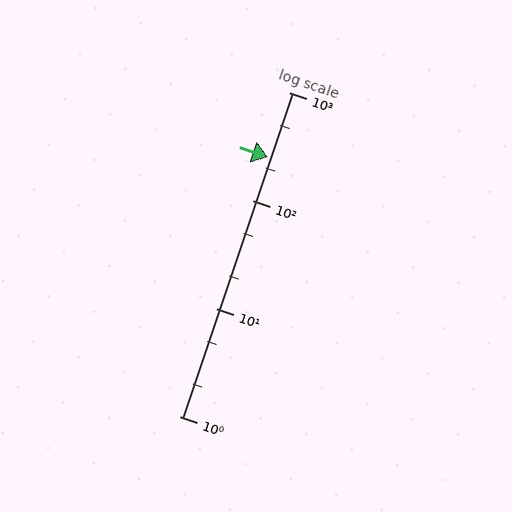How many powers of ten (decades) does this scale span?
The scale spans 3 decades, from 1 to 1000.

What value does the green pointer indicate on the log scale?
The pointer indicates approximately 250.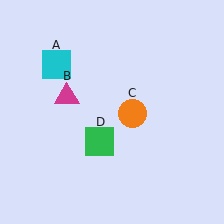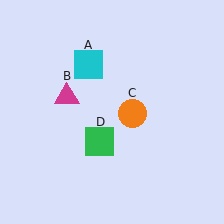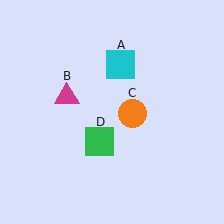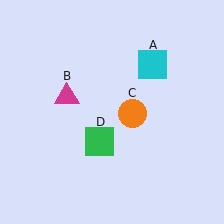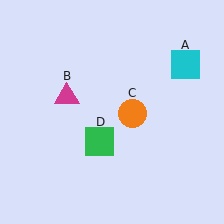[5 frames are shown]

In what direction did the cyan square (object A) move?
The cyan square (object A) moved right.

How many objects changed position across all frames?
1 object changed position: cyan square (object A).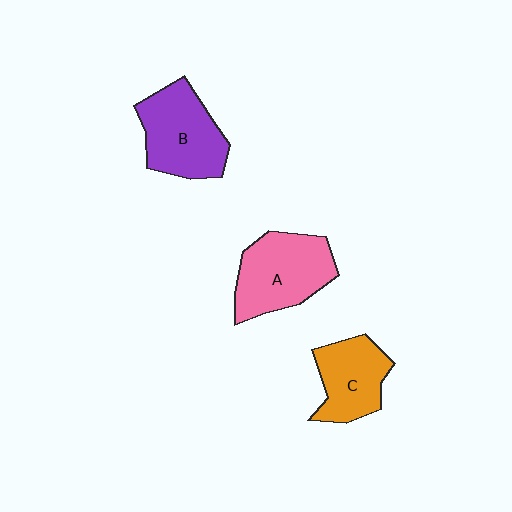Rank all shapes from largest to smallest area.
From largest to smallest: A (pink), B (purple), C (orange).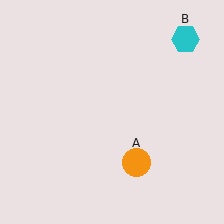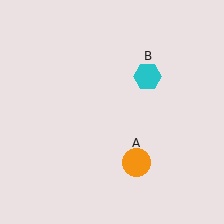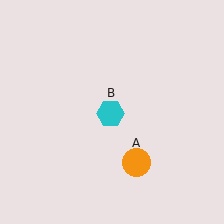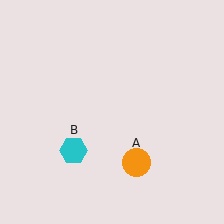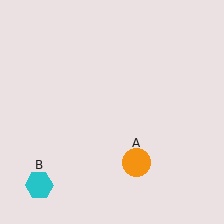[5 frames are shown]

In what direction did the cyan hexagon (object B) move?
The cyan hexagon (object B) moved down and to the left.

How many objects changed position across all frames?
1 object changed position: cyan hexagon (object B).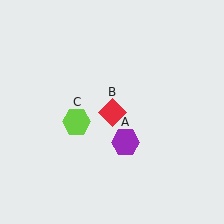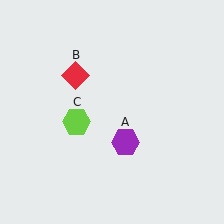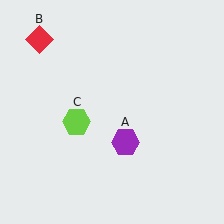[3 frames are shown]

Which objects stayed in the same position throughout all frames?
Purple hexagon (object A) and lime hexagon (object C) remained stationary.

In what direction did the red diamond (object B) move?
The red diamond (object B) moved up and to the left.